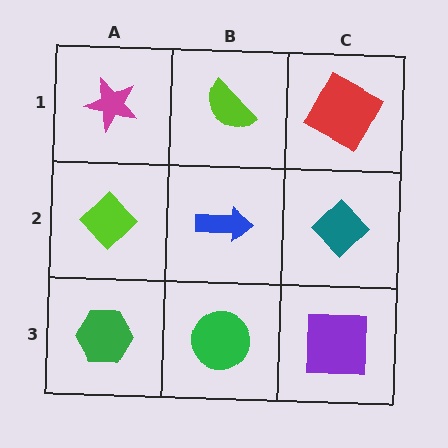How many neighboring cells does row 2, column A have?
3.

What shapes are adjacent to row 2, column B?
A lime semicircle (row 1, column B), a green circle (row 3, column B), a lime diamond (row 2, column A), a teal diamond (row 2, column C).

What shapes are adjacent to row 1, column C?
A teal diamond (row 2, column C), a lime semicircle (row 1, column B).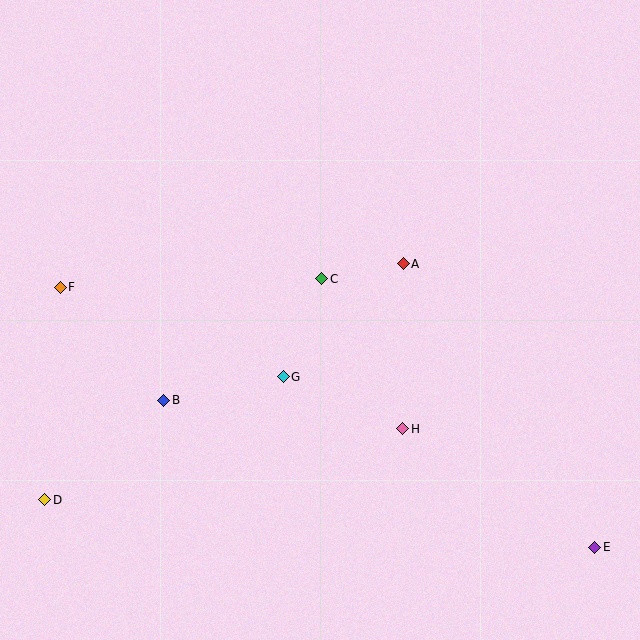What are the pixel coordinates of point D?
Point D is at (45, 500).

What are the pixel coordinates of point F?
Point F is at (60, 287).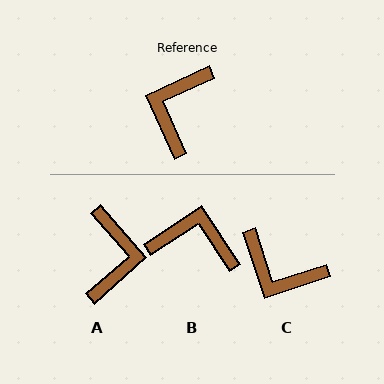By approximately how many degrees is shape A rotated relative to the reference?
Approximately 163 degrees clockwise.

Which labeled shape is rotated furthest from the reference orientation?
A, about 163 degrees away.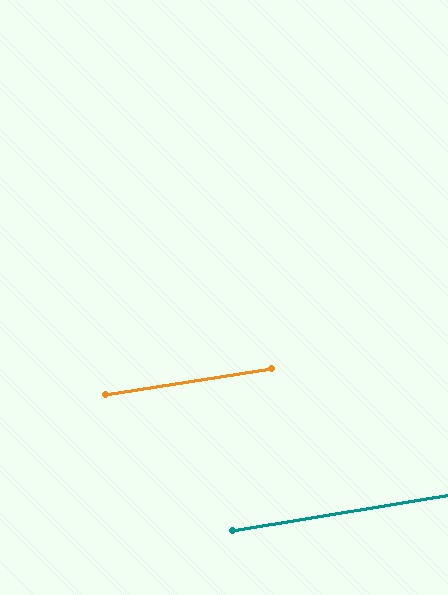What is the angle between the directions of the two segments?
Approximately 1 degree.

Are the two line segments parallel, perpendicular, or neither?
Parallel — their directions differ by only 0.6°.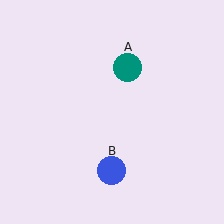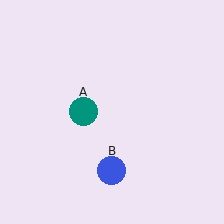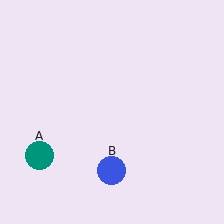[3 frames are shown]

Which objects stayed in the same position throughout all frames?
Blue circle (object B) remained stationary.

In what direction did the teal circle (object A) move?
The teal circle (object A) moved down and to the left.